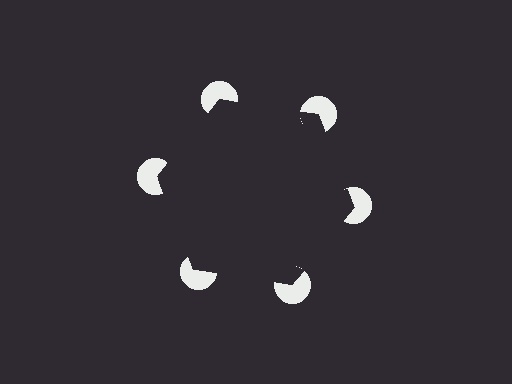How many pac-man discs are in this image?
There are 6 — one at each vertex of the illusory hexagon.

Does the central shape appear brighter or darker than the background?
It typically appears slightly darker than the background, even though no actual brightness change is drawn.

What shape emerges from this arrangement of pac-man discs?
An illusory hexagon — its edges are inferred from the aligned wedge cuts in the pac-man discs, not physically drawn.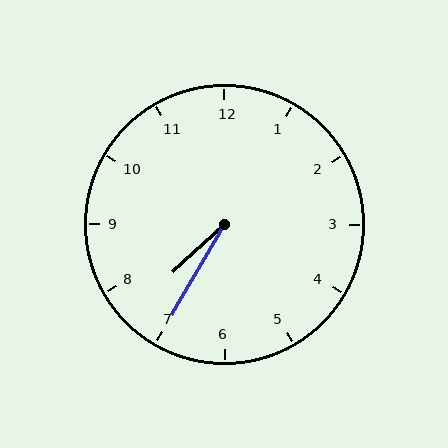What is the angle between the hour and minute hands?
Approximately 18 degrees.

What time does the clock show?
7:35.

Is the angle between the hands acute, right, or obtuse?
It is acute.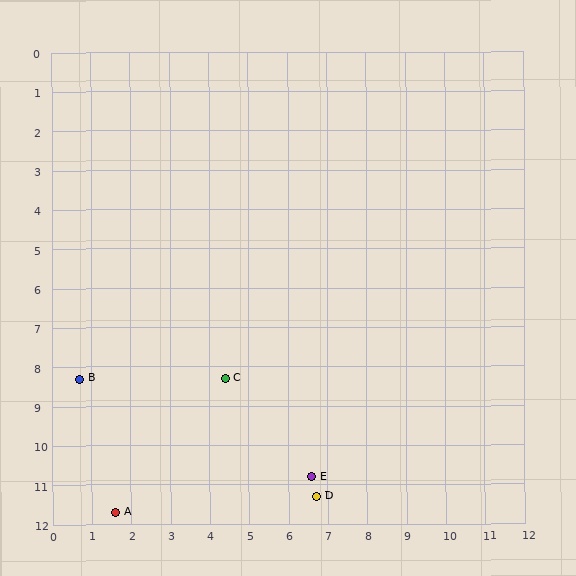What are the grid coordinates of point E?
Point E is at approximately (6.6, 10.8).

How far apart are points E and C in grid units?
Points E and C are about 3.3 grid units apart.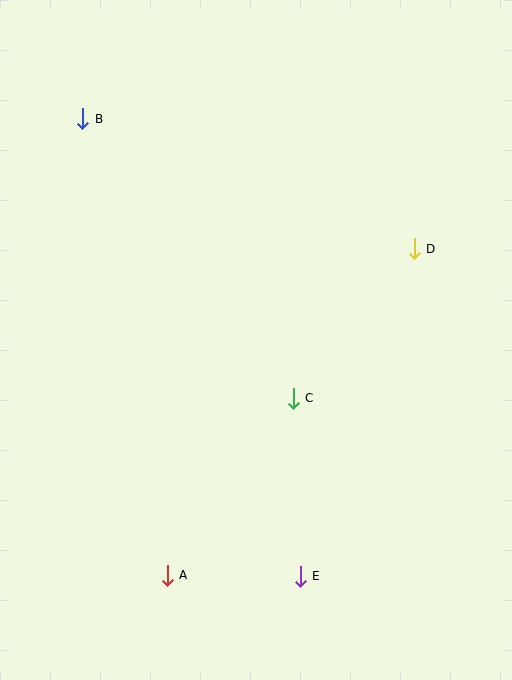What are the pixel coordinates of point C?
Point C is at (293, 398).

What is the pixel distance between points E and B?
The distance between E and B is 507 pixels.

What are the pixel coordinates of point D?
Point D is at (414, 249).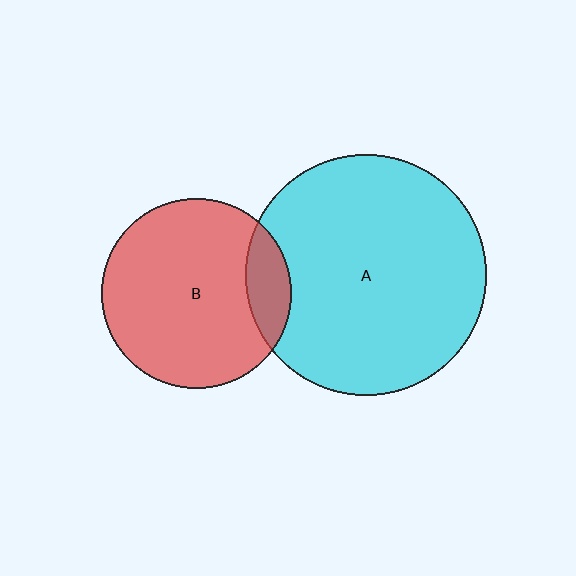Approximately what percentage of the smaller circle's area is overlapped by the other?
Approximately 15%.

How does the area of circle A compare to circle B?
Approximately 1.6 times.